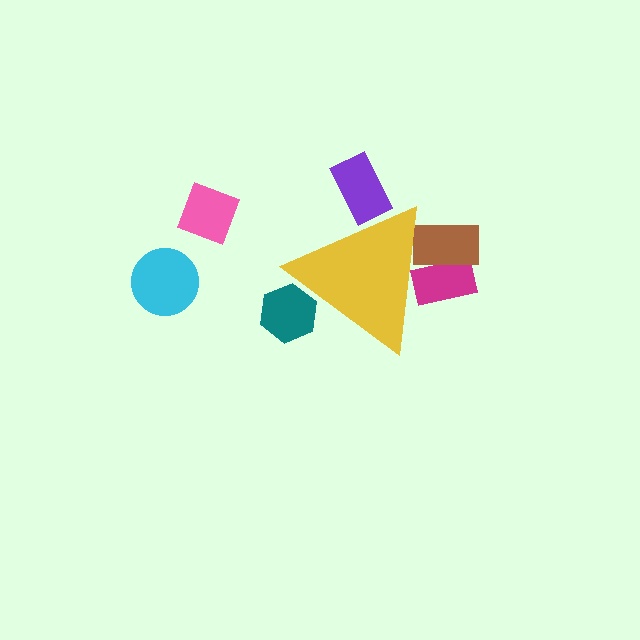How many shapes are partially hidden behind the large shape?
4 shapes are partially hidden.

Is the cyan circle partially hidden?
No, the cyan circle is fully visible.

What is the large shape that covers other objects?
A yellow triangle.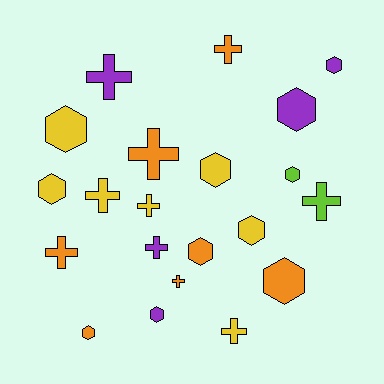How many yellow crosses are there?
There are 3 yellow crosses.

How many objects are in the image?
There are 21 objects.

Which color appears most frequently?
Orange, with 7 objects.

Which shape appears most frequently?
Hexagon, with 11 objects.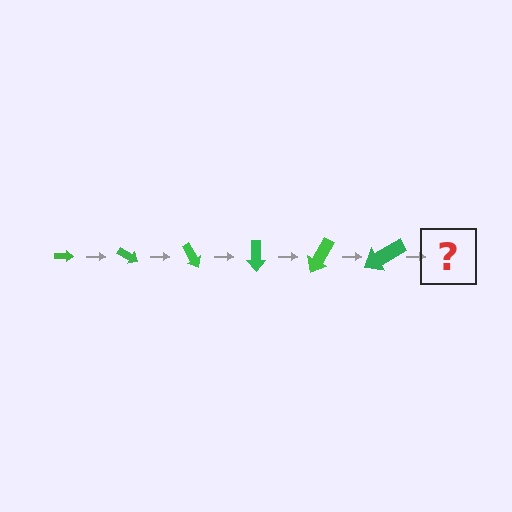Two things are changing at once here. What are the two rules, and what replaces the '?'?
The two rules are that the arrow grows larger each step and it rotates 30 degrees each step. The '?' should be an arrow, larger than the previous one and rotated 180 degrees from the start.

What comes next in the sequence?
The next element should be an arrow, larger than the previous one and rotated 180 degrees from the start.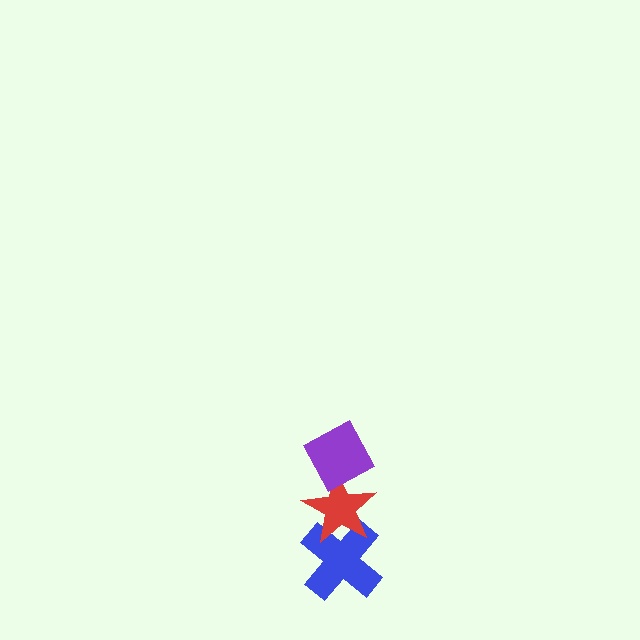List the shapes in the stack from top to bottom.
From top to bottom: the purple diamond, the red star, the blue cross.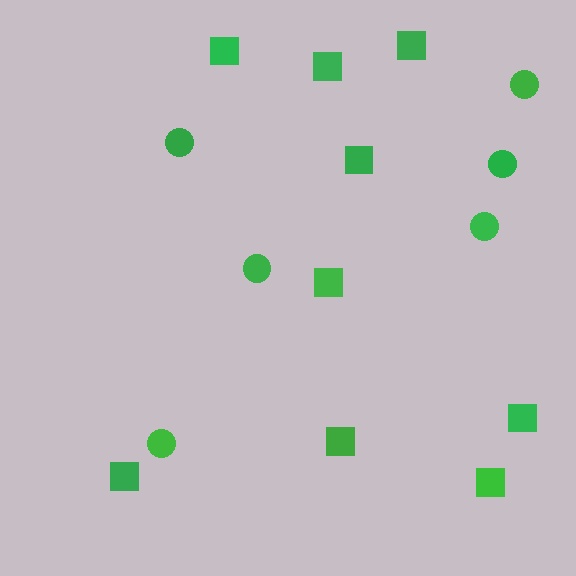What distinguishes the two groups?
There are 2 groups: one group of squares (9) and one group of circles (6).